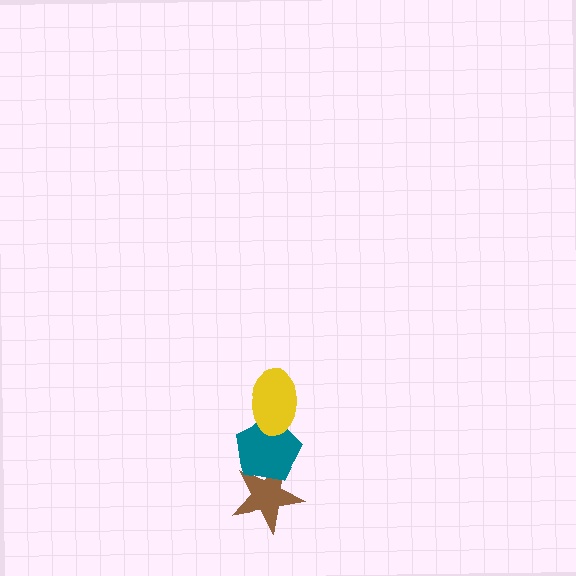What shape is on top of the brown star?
The teal pentagon is on top of the brown star.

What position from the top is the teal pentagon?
The teal pentagon is 2nd from the top.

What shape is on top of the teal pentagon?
The yellow ellipse is on top of the teal pentagon.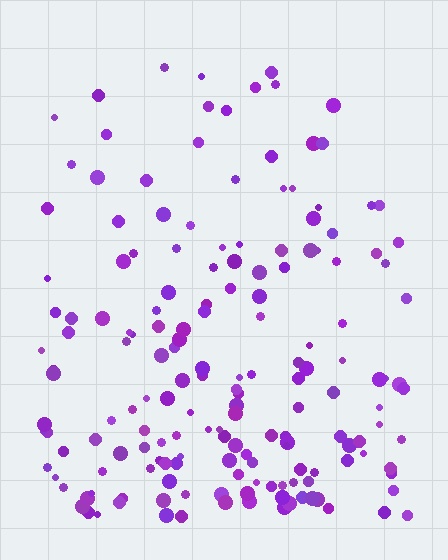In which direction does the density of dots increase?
From top to bottom, with the bottom side densest.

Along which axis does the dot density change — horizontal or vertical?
Vertical.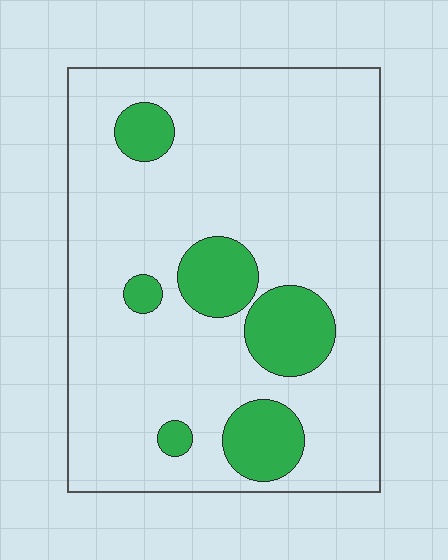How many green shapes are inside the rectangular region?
6.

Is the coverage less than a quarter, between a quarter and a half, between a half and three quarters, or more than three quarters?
Less than a quarter.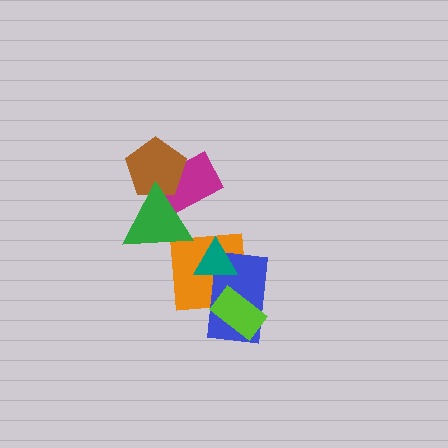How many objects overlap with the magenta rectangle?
2 objects overlap with the magenta rectangle.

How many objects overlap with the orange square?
3 objects overlap with the orange square.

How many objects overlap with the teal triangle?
2 objects overlap with the teal triangle.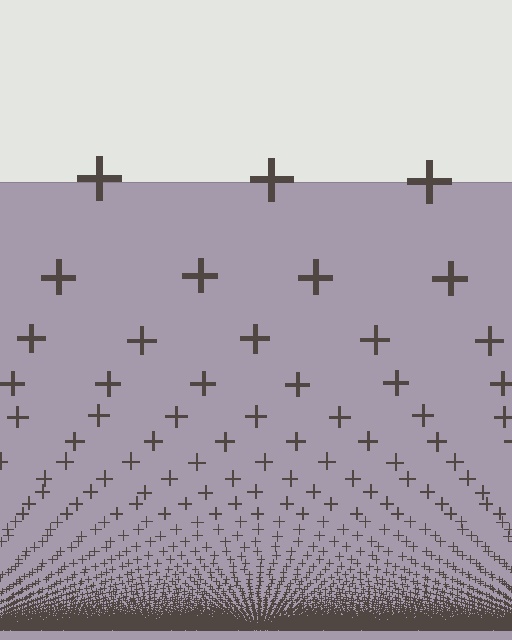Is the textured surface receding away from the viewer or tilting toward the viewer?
The surface appears to tilt toward the viewer. Texture elements get larger and sparser toward the top.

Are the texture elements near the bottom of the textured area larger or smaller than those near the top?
Smaller. The gradient is inverted — elements near the bottom are smaller and denser.